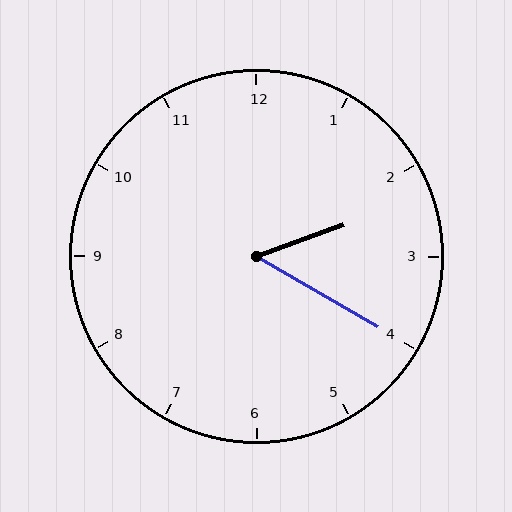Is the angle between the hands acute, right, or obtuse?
It is acute.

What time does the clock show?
2:20.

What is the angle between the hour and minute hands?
Approximately 50 degrees.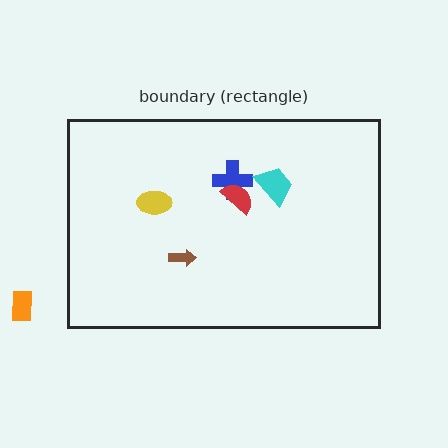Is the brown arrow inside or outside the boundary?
Inside.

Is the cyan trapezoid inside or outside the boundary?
Inside.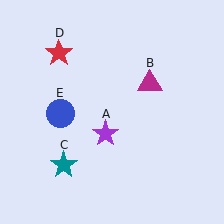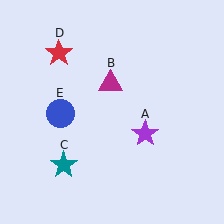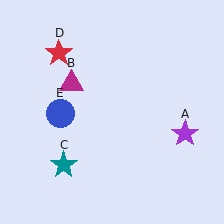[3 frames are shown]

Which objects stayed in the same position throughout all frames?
Teal star (object C) and red star (object D) and blue circle (object E) remained stationary.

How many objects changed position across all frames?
2 objects changed position: purple star (object A), magenta triangle (object B).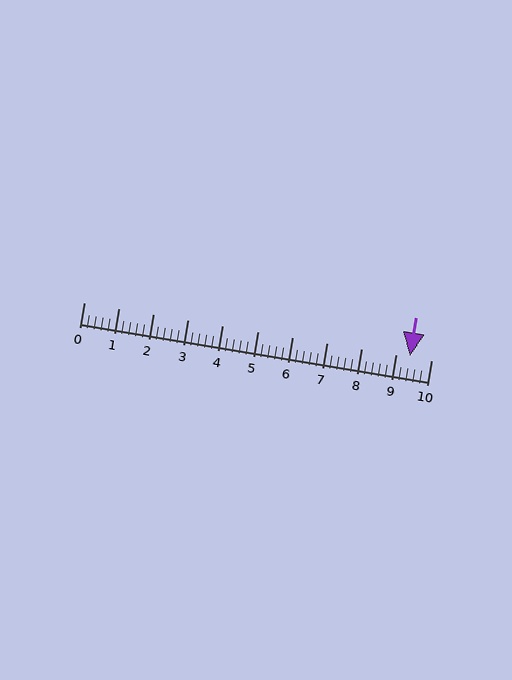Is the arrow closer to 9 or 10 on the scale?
The arrow is closer to 9.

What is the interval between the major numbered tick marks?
The major tick marks are spaced 1 units apart.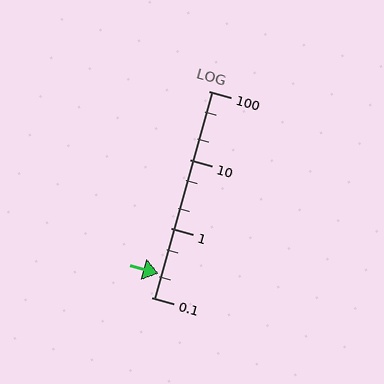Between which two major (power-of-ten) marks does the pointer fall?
The pointer is between 0.1 and 1.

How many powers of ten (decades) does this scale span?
The scale spans 3 decades, from 0.1 to 100.